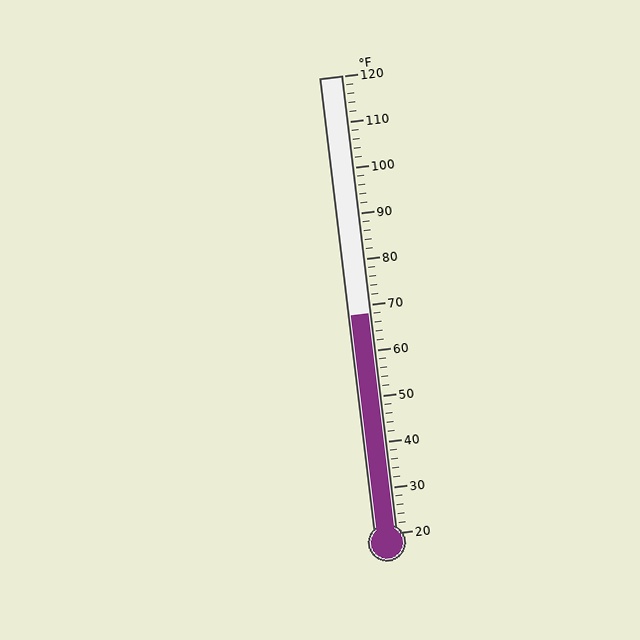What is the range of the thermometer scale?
The thermometer scale ranges from 20°F to 120°F.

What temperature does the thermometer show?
The thermometer shows approximately 68°F.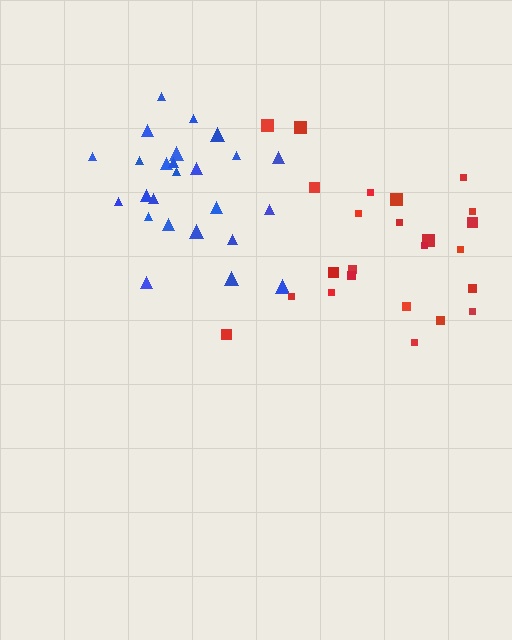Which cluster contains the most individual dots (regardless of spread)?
Blue (25).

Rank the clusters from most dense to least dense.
blue, red.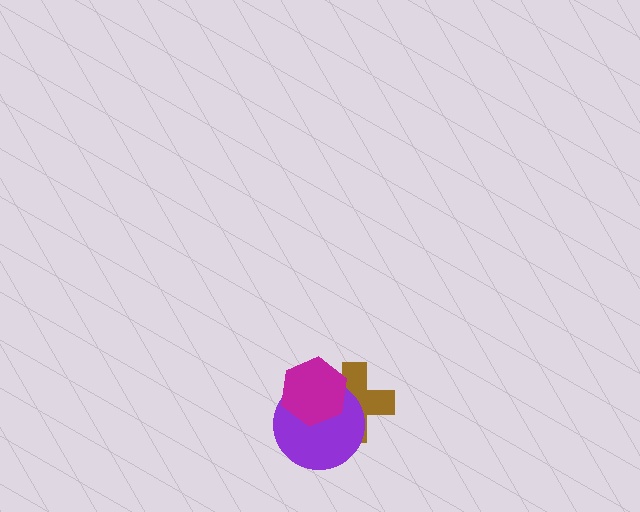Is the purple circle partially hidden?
Yes, it is partially covered by another shape.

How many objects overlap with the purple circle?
2 objects overlap with the purple circle.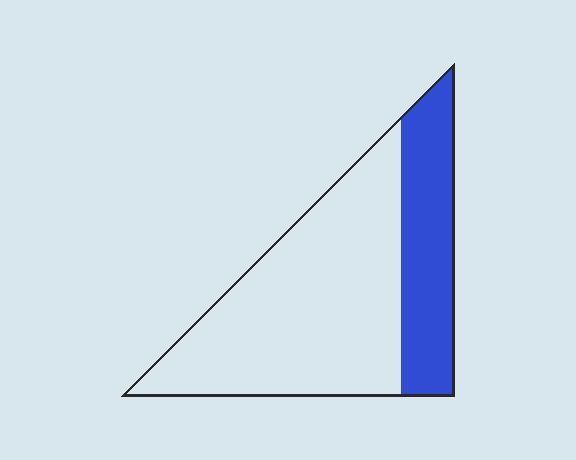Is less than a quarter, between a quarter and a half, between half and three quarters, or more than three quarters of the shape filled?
Between a quarter and a half.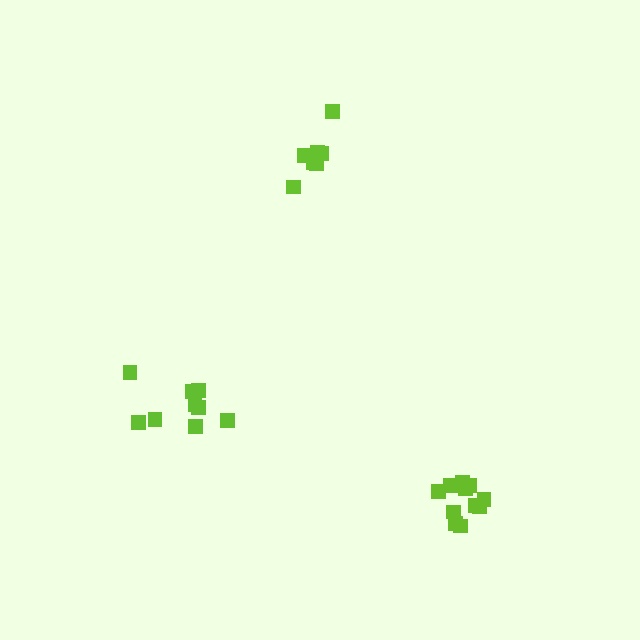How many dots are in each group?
Group 1: 7 dots, Group 2: 9 dots, Group 3: 11 dots (27 total).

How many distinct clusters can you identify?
There are 3 distinct clusters.